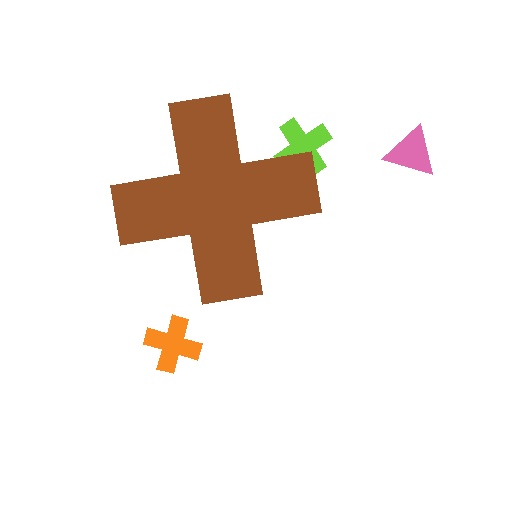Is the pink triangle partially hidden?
No, the pink triangle is fully visible.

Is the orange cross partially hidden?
No, the orange cross is fully visible.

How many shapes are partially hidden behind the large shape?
1 shape is partially hidden.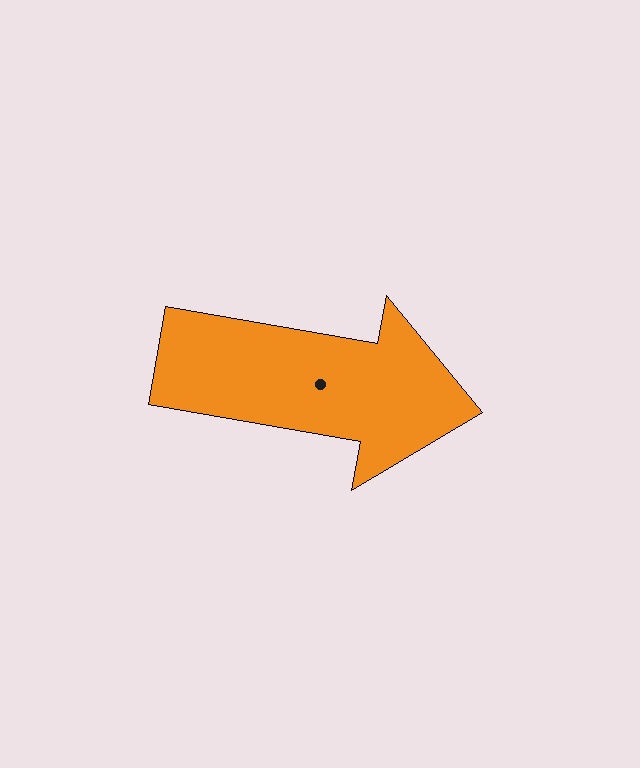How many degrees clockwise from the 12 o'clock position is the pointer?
Approximately 100 degrees.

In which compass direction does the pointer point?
East.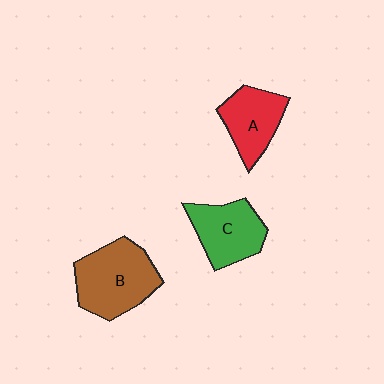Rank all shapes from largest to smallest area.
From largest to smallest: B (brown), C (green), A (red).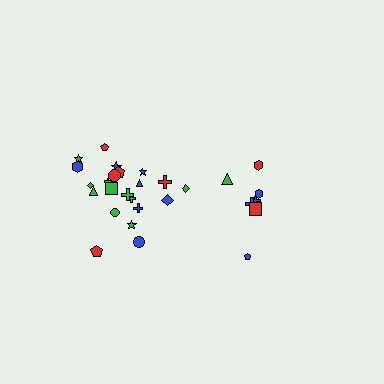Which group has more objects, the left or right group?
The left group.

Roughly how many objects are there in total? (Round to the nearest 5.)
Roughly 30 objects in total.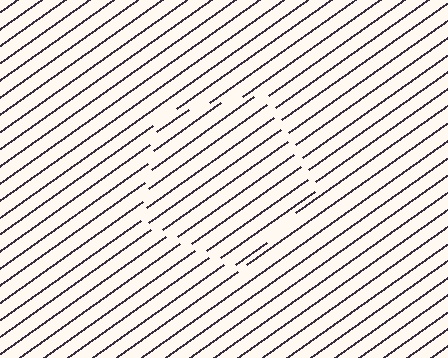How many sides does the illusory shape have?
5 sides — the line-ends trace a pentagon.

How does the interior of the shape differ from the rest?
The interior of the shape contains the same grating, shifted by half a period — the contour is defined by the phase discontinuity where line-ends from the inner and outer gratings abut.